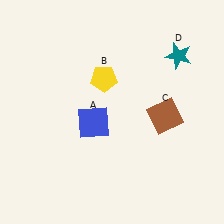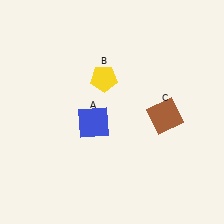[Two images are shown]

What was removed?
The teal star (D) was removed in Image 2.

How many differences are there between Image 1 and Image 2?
There is 1 difference between the two images.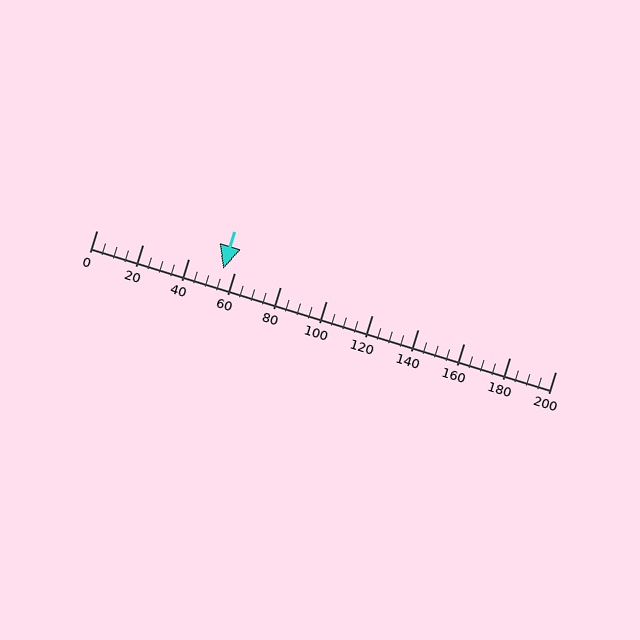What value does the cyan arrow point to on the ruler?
The cyan arrow points to approximately 55.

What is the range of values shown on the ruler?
The ruler shows values from 0 to 200.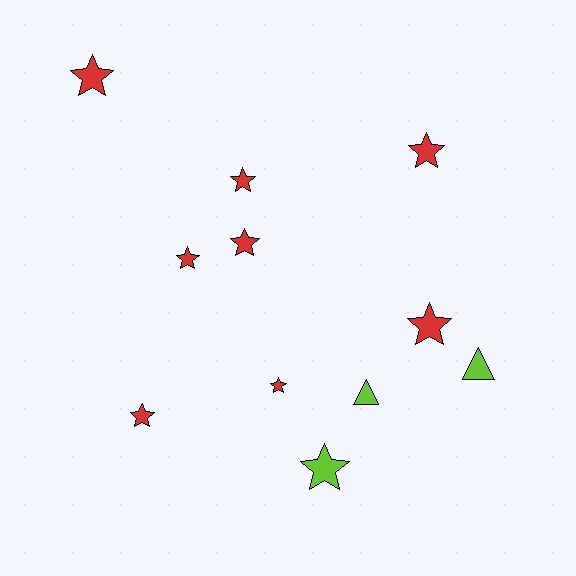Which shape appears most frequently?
Star, with 9 objects.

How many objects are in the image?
There are 11 objects.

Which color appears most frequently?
Red, with 8 objects.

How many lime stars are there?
There is 1 lime star.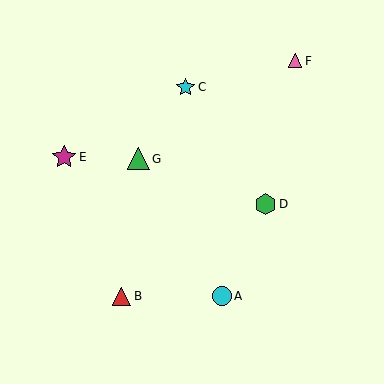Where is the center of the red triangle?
The center of the red triangle is at (122, 296).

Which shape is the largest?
The magenta star (labeled E) is the largest.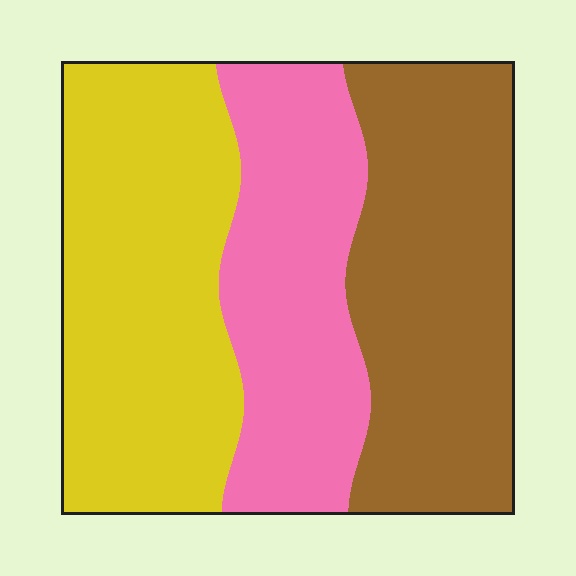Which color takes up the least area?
Pink, at roughly 30%.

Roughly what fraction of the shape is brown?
Brown covers about 35% of the shape.